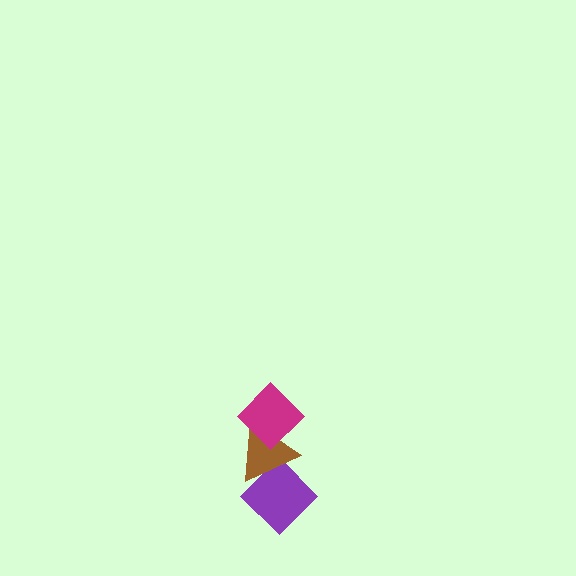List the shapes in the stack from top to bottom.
From top to bottom: the magenta diamond, the brown triangle, the purple diamond.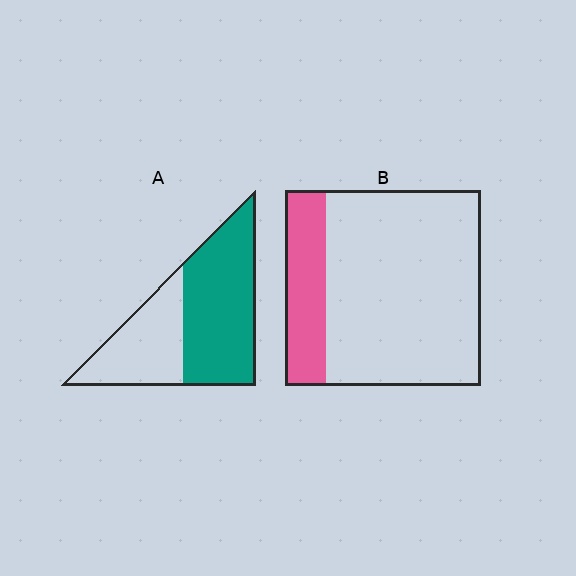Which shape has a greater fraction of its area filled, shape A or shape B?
Shape A.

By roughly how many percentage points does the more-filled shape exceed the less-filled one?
By roughly 40 percentage points (A over B).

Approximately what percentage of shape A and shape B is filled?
A is approximately 60% and B is approximately 20%.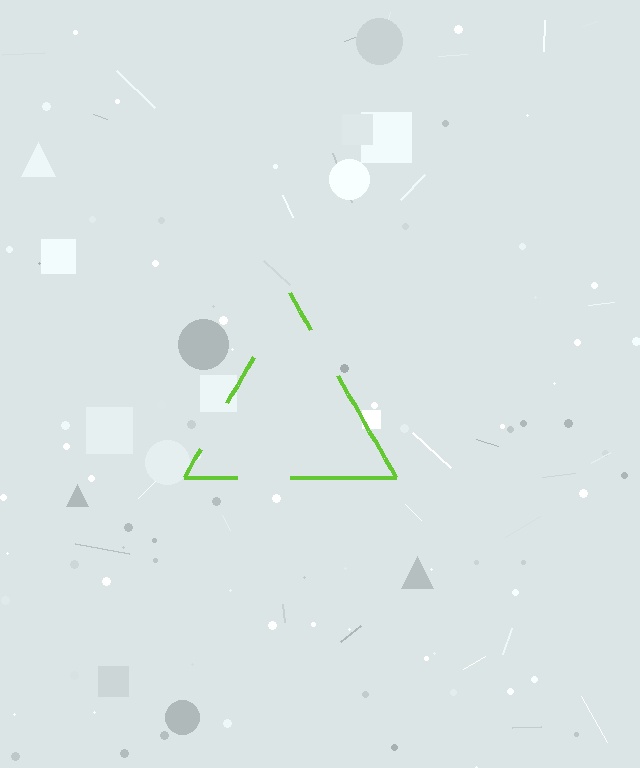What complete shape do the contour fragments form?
The contour fragments form a triangle.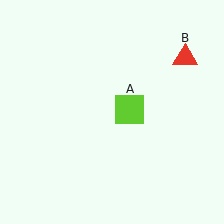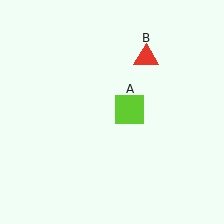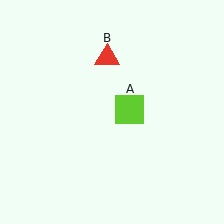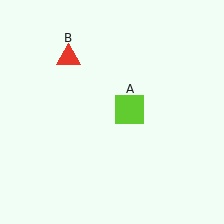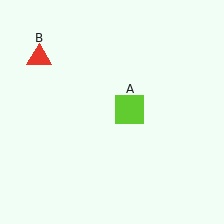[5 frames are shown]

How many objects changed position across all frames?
1 object changed position: red triangle (object B).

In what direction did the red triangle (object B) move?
The red triangle (object B) moved left.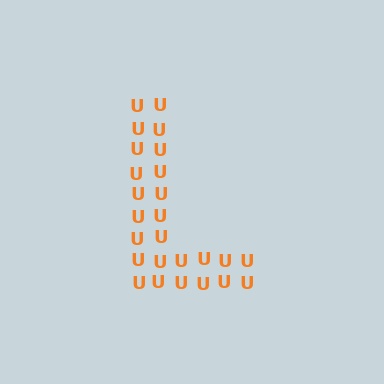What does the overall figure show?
The overall figure shows the letter L.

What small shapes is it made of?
It is made of small letter U's.